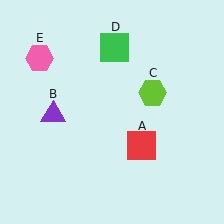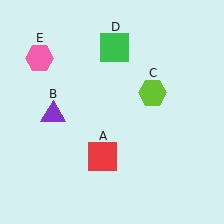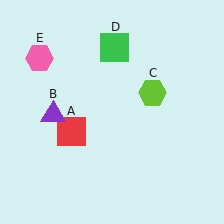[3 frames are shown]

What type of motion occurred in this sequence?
The red square (object A) rotated clockwise around the center of the scene.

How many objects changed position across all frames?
1 object changed position: red square (object A).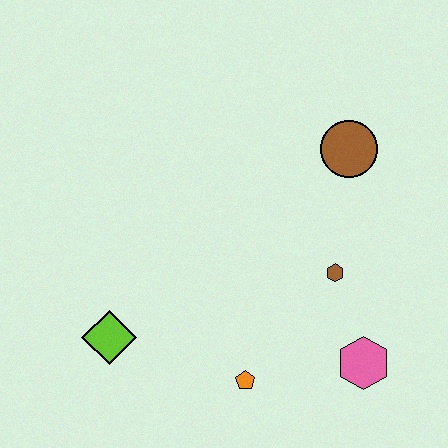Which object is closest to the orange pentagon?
The pink hexagon is closest to the orange pentagon.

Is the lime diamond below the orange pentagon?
No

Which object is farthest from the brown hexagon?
The lime diamond is farthest from the brown hexagon.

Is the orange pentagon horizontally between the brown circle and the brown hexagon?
No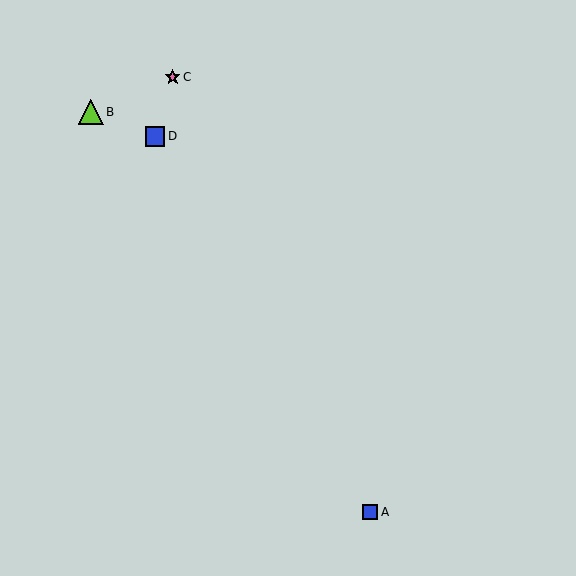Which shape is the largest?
The lime triangle (labeled B) is the largest.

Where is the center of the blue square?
The center of the blue square is at (370, 512).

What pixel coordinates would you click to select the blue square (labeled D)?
Click at (155, 136) to select the blue square D.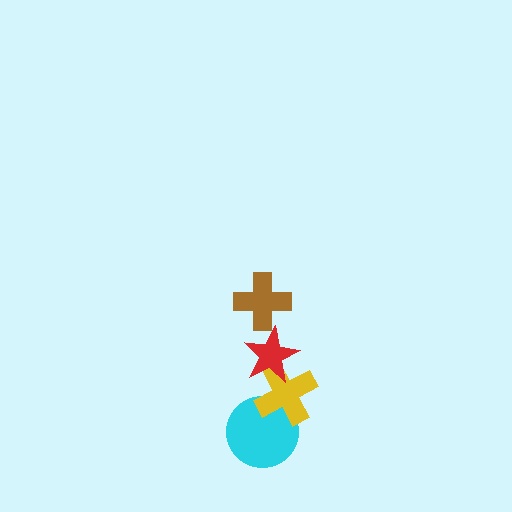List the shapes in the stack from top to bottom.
From top to bottom: the brown cross, the red star, the yellow cross, the cyan circle.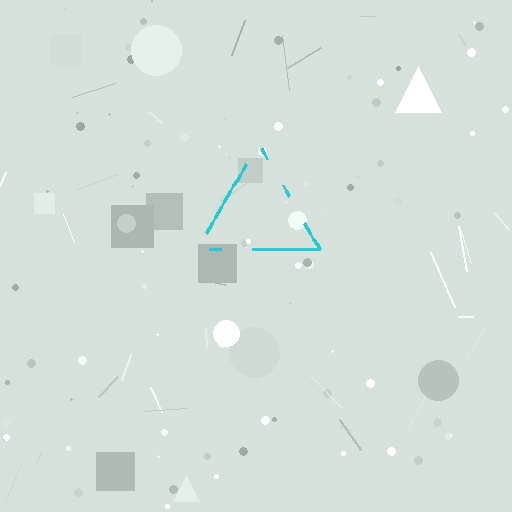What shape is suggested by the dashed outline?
The dashed outline suggests a triangle.